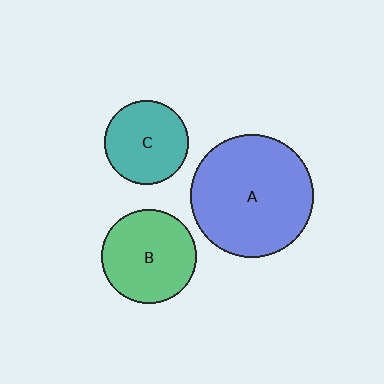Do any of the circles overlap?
No, none of the circles overlap.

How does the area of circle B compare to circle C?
Approximately 1.3 times.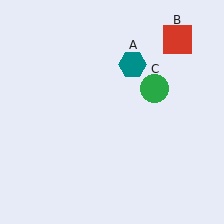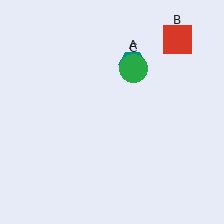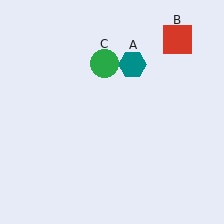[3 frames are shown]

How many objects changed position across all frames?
1 object changed position: green circle (object C).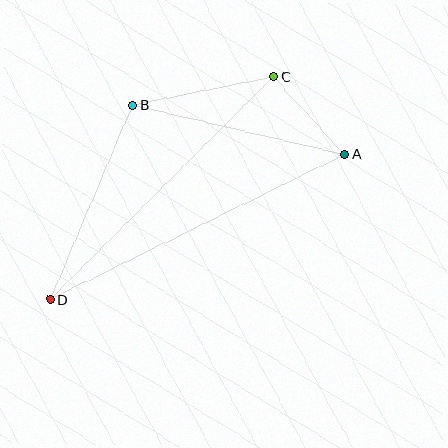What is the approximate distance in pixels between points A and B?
The distance between A and B is approximately 218 pixels.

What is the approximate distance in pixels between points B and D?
The distance between B and D is approximately 211 pixels.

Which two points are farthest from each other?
Points A and D are farthest from each other.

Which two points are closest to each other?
Points A and C are closest to each other.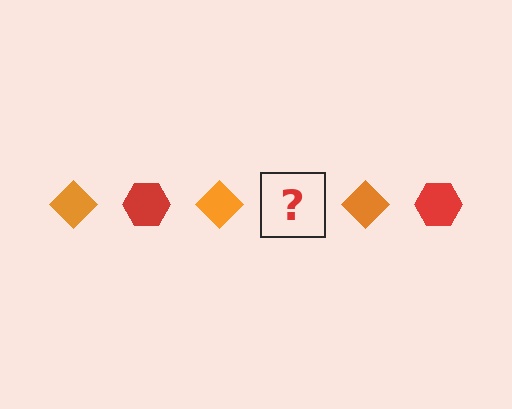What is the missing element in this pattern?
The missing element is a red hexagon.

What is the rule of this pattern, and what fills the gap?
The rule is that the pattern alternates between orange diamond and red hexagon. The gap should be filled with a red hexagon.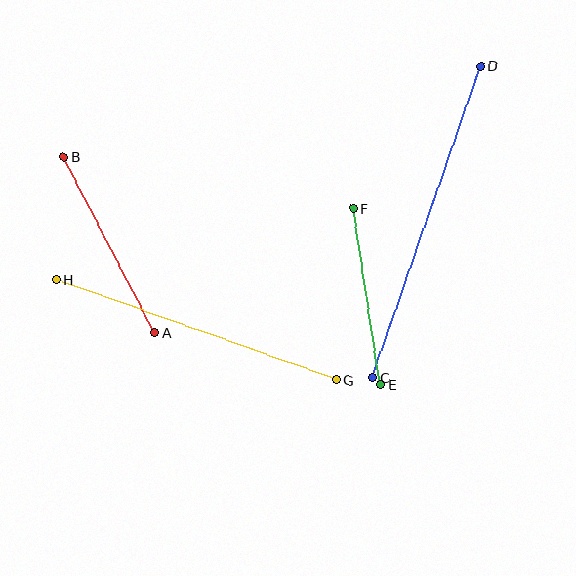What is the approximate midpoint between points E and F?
The midpoint is at approximately (367, 296) pixels.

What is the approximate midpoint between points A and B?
The midpoint is at approximately (109, 245) pixels.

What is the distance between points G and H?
The distance is approximately 297 pixels.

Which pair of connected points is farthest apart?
Points C and D are farthest apart.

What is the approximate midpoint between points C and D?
The midpoint is at approximately (427, 222) pixels.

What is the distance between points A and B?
The distance is approximately 198 pixels.